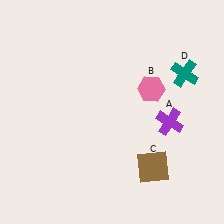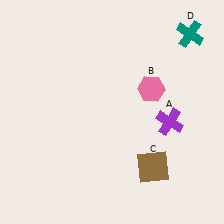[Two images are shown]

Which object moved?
The teal cross (D) moved up.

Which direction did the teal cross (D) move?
The teal cross (D) moved up.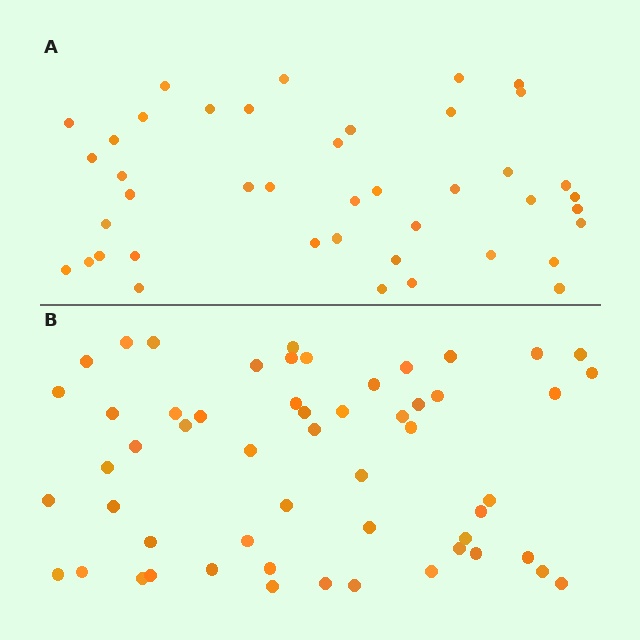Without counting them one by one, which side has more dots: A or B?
Region B (the bottom region) has more dots.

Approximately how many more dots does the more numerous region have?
Region B has approximately 15 more dots than region A.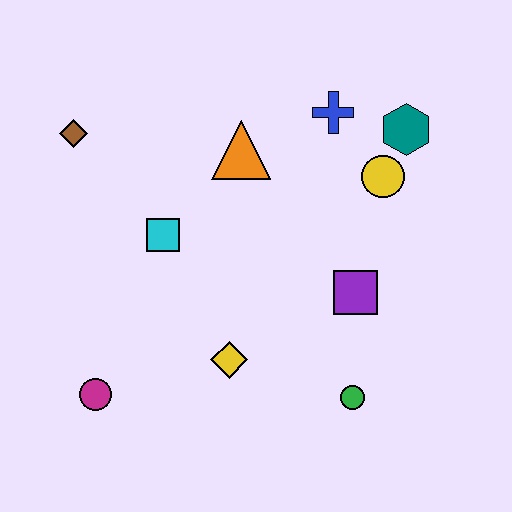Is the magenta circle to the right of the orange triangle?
No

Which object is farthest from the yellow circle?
The magenta circle is farthest from the yellow circle.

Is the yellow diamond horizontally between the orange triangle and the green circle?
No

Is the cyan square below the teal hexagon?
Yes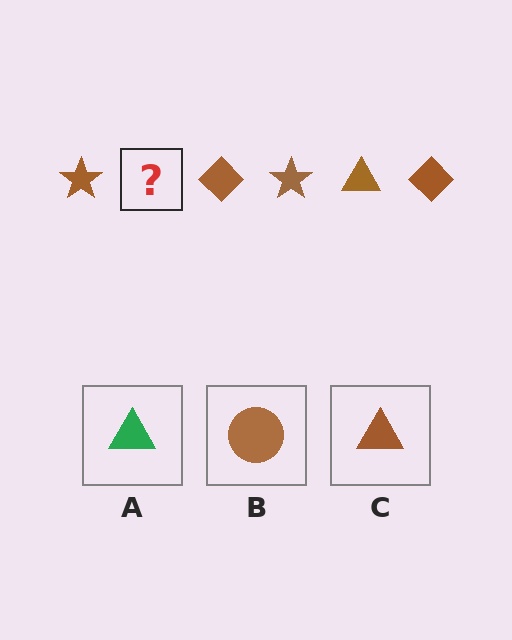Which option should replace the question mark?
Option C.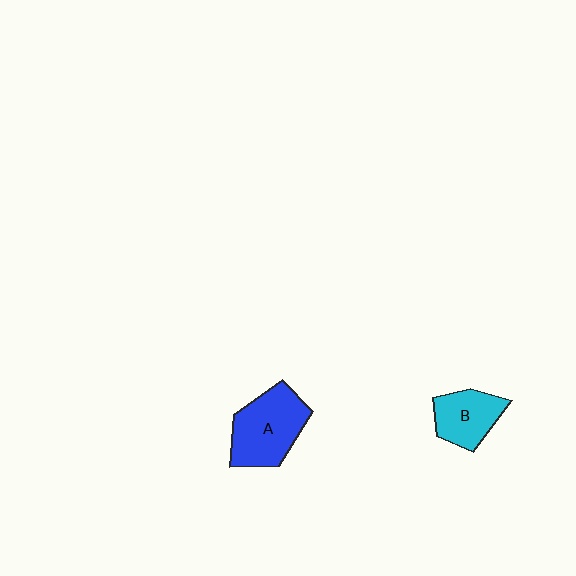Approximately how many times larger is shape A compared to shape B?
Approximately 1.5 times.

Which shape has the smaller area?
Shape B (cyan).